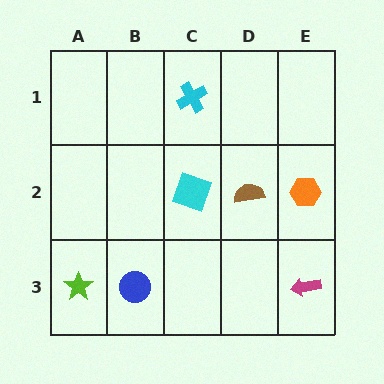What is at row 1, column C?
A cyan cross.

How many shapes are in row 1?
1 shape.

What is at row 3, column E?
A magenta arrow.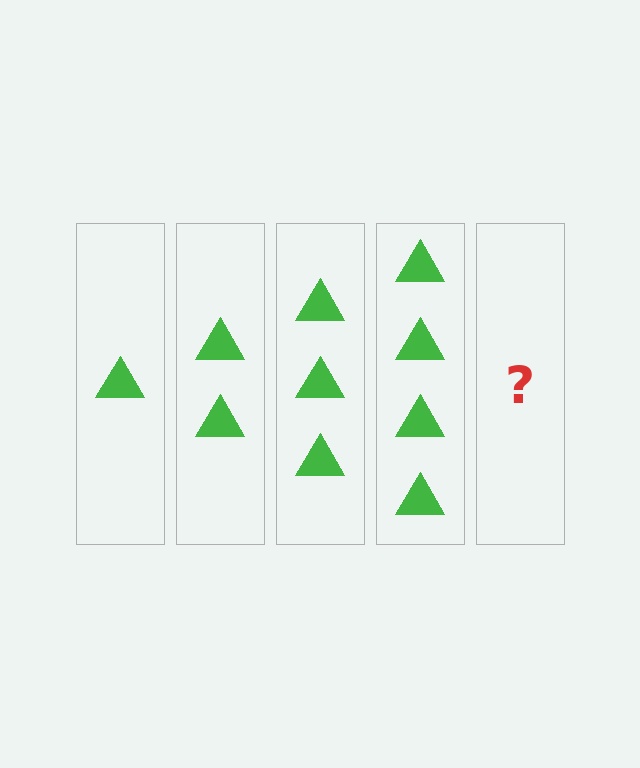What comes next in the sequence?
The next element should be 5 triangles.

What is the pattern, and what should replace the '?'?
The pattern is that each step adds one more triangle. The '?' should be 5 triangles.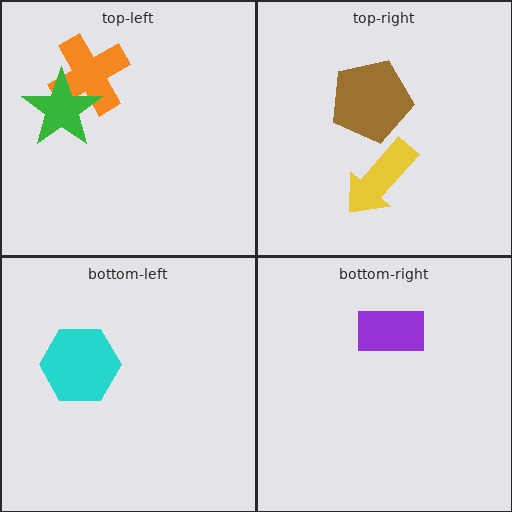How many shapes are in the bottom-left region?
1.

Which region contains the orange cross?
The top-left region.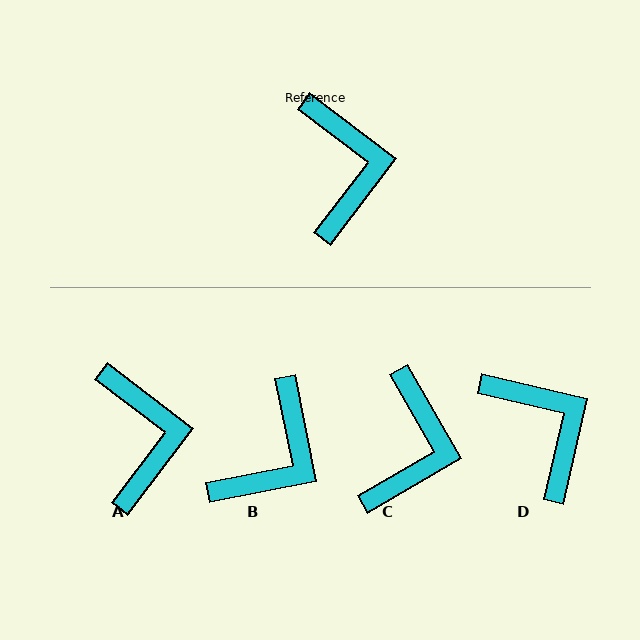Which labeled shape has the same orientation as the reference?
A.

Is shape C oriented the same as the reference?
No, it is off by about 23 degrees.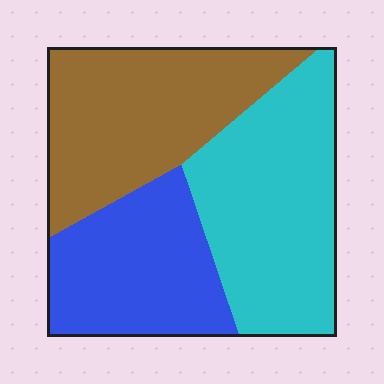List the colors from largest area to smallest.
From largest to smallest: cyan, brown, blue.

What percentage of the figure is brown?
Brown covers about 35% of the figure.